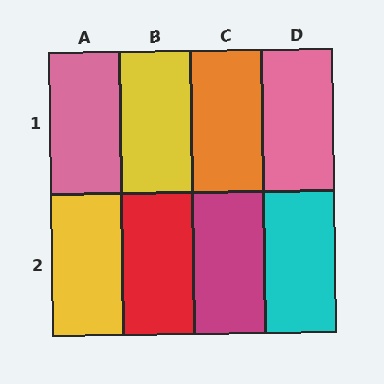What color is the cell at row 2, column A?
Yellow.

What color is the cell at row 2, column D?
Cyan.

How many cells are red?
1 cell is red.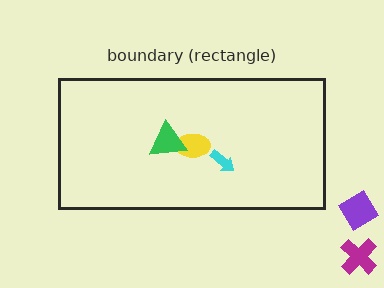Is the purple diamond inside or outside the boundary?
Outside.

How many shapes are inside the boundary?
3 inside, 2 outside.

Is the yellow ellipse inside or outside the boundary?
Inside.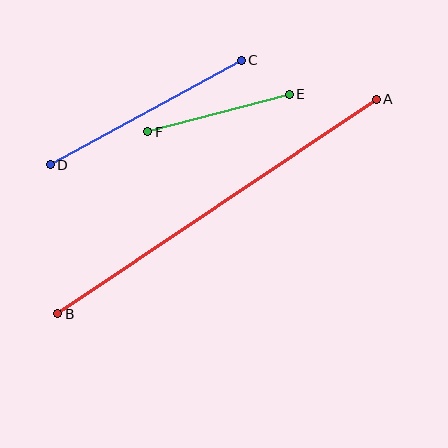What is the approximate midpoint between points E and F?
The midpoint is at approximately (219, 113) pixels.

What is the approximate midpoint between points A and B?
The midpoint is at approximately (217, 207) pixels.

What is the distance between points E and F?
The distance is approximately 146 pixels.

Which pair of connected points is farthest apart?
Points A and B are farthest apart.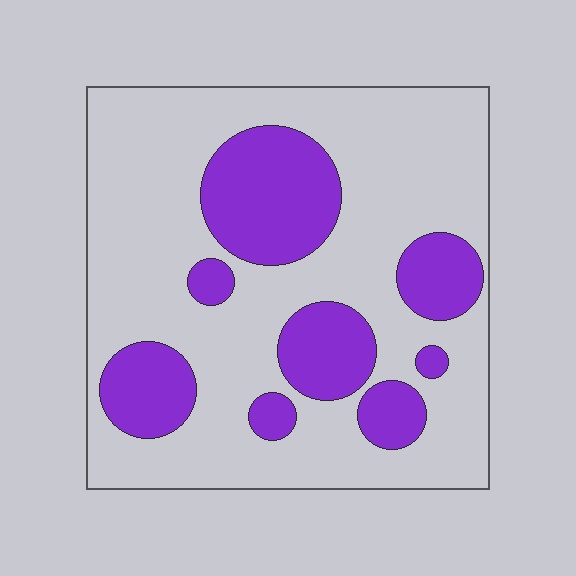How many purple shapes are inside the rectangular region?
8.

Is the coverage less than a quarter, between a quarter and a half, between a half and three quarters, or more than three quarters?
Between a quarter and a half.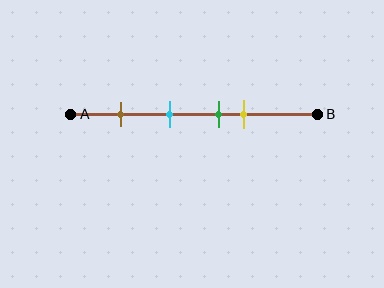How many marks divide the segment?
There are 4 marks dividing the segment.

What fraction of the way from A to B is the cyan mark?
The cyan mark is approximately 40% (0.4) of the way from A to B.